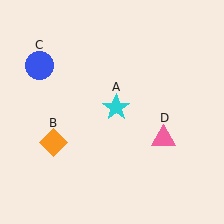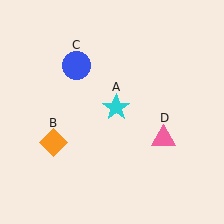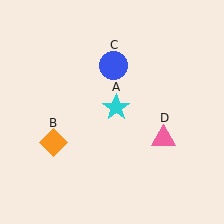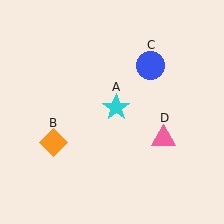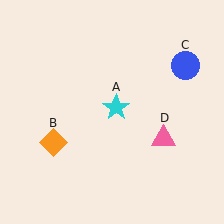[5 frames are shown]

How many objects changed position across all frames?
1 object changed position: blue circle (object C).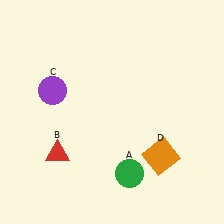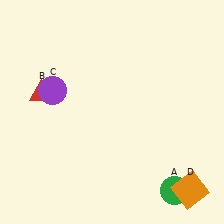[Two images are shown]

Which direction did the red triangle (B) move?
The red triangle (B) moved up.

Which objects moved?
The objects that moved are: the green circle (A), the red triangle (B), the orange square (D).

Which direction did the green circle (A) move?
The green circle (A) moved right.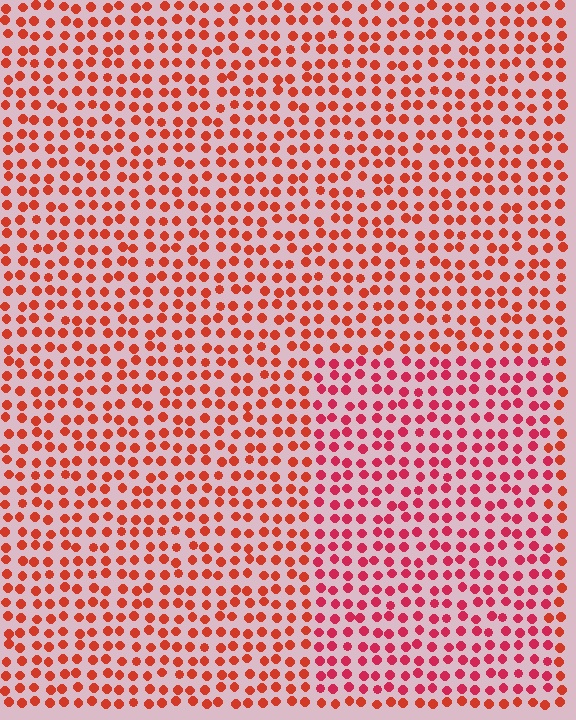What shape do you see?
I see a rectangle.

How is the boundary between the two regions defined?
The boundary is defined purely by a slight shift in hue (about 24 degrees). Spacing, size, and orientation are identical on both sides.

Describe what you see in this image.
The image is filled with small red elements in a uniform arrangement. A rectangle-shaped region is visible where the elements are tinted to a slightly different hue, forming a subtle color boundary.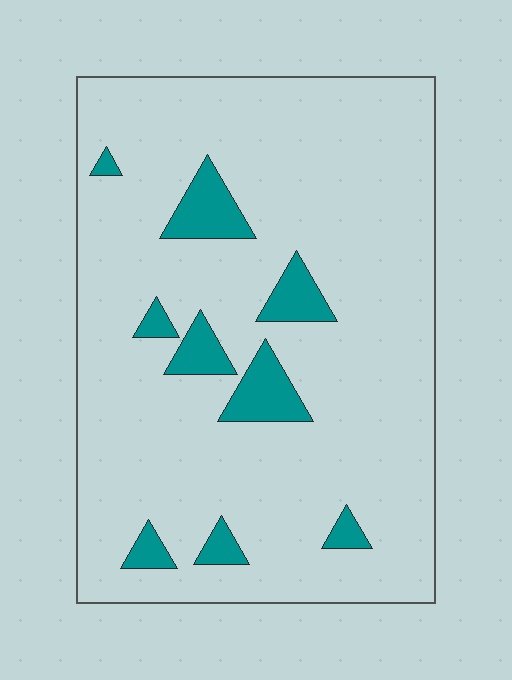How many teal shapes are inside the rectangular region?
9.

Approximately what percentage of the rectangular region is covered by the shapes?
Approximately 10%.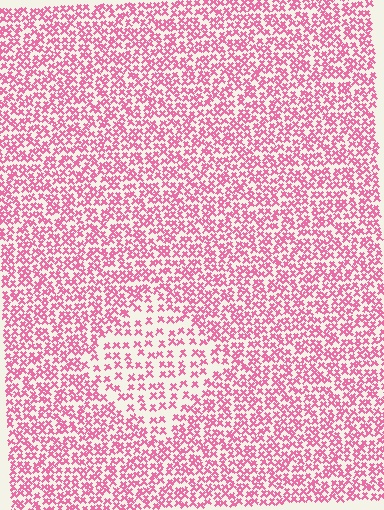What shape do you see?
I see a diamond.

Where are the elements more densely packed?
The elements are more densely packed outside the diamond boundary.